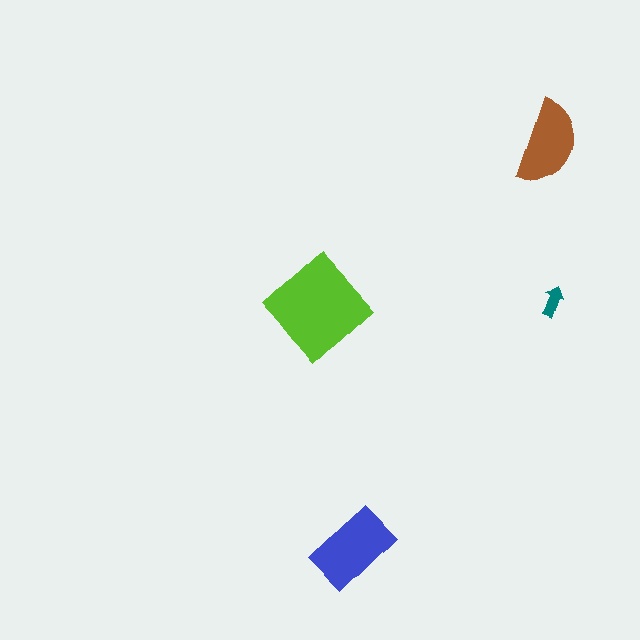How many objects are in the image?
There are 4 objects in the image.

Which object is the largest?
The lime diamond.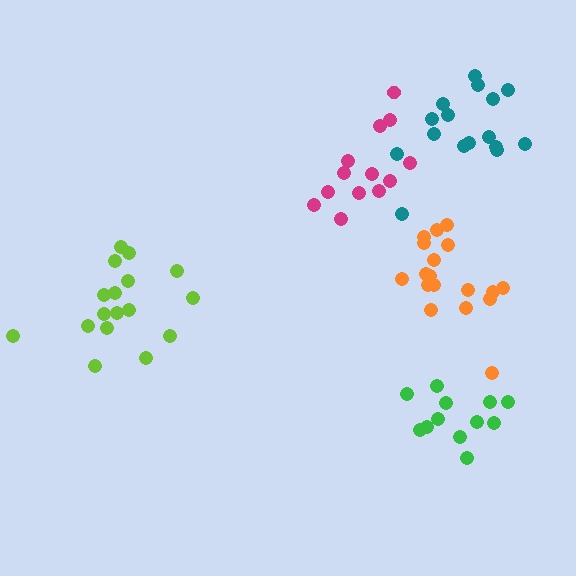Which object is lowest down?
The green cluster is bottommost.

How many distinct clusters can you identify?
There are 5 distinct clusters.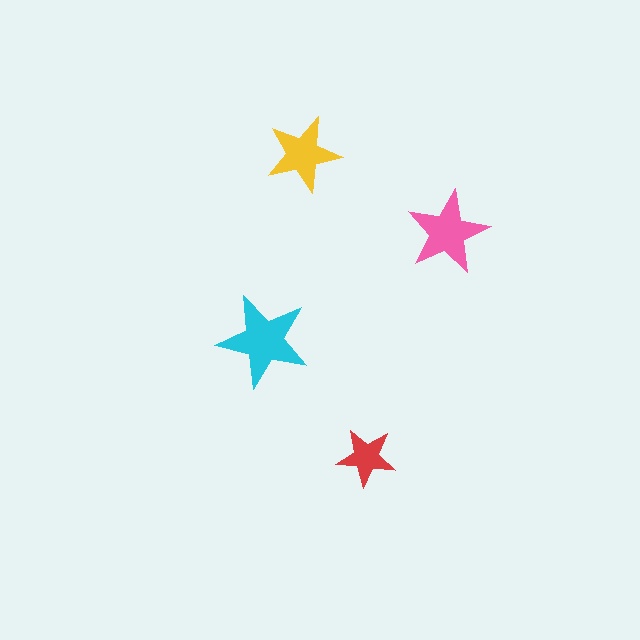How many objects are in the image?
There are 4 objects in the image.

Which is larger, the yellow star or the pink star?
The pink one.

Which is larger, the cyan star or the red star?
The cyan one.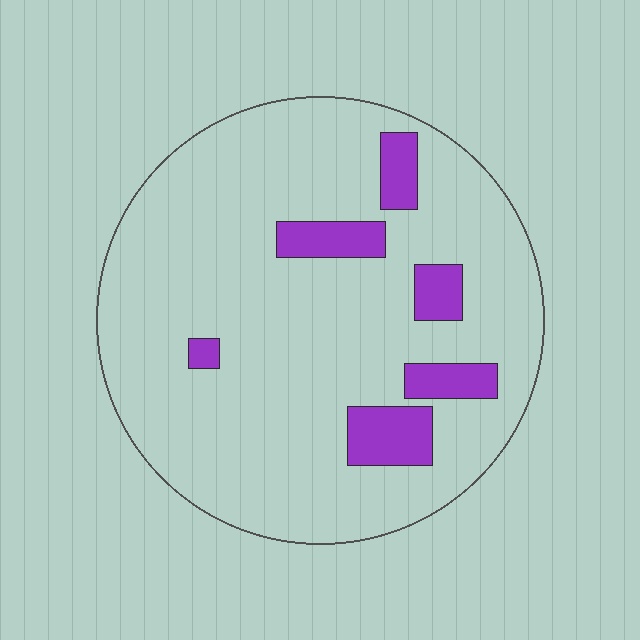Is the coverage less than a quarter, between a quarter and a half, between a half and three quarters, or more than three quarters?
Less than a quarter.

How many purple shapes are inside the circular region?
6.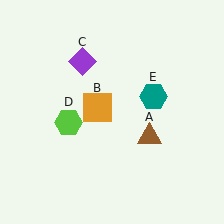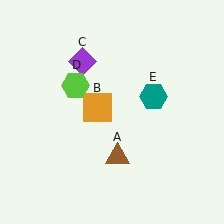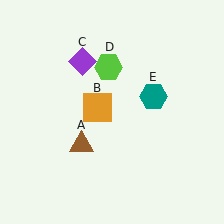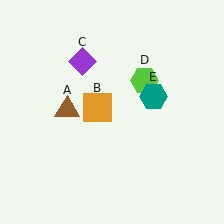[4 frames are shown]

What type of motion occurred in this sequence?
The brown triangle (object A), lime hexagon (object D) rotated clockwise around the center of the scene.